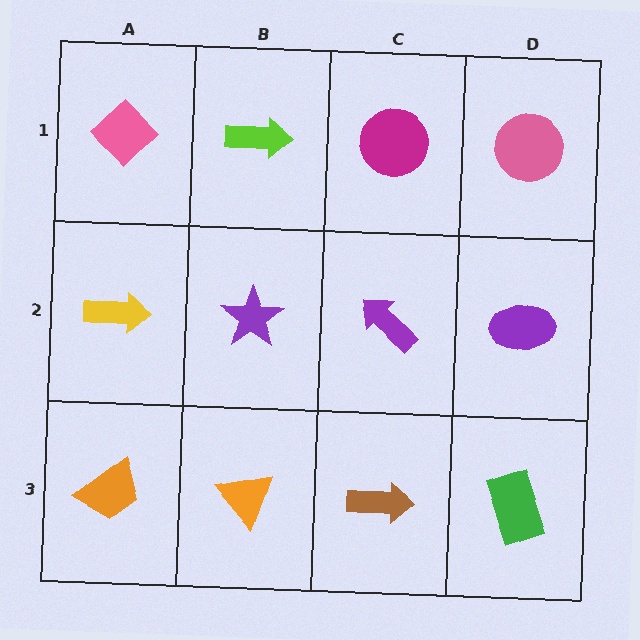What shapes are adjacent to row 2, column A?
A pink diamond (row 1, column A), an orange trapezoid (row 3, column A), a purple star (row 2, column B).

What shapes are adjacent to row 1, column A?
A yellow arrow (row 2, column A), a lime arrow (row 1, column B).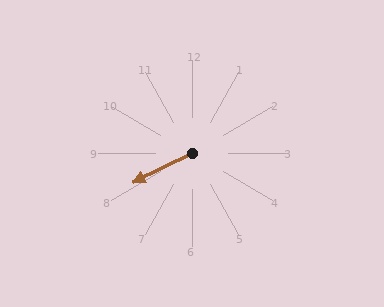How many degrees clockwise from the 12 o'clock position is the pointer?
Approximately 244 degrees.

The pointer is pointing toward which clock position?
Roughly 8 o'clock.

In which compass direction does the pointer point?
Southwest.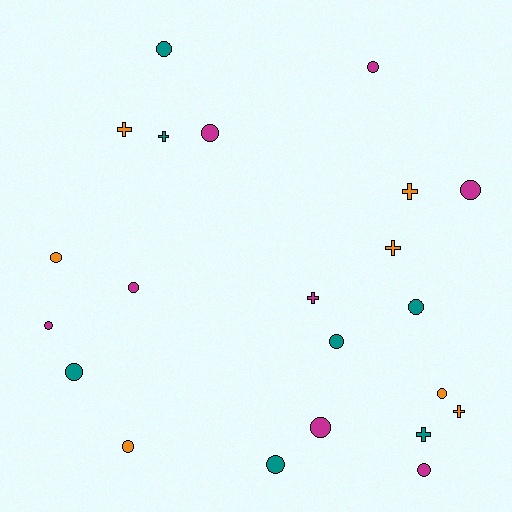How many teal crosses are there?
There are 2 teal crosses.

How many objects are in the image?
There are 22 objects.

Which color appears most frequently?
Magenta, with 8 objects.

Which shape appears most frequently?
Circle, with 15 objects.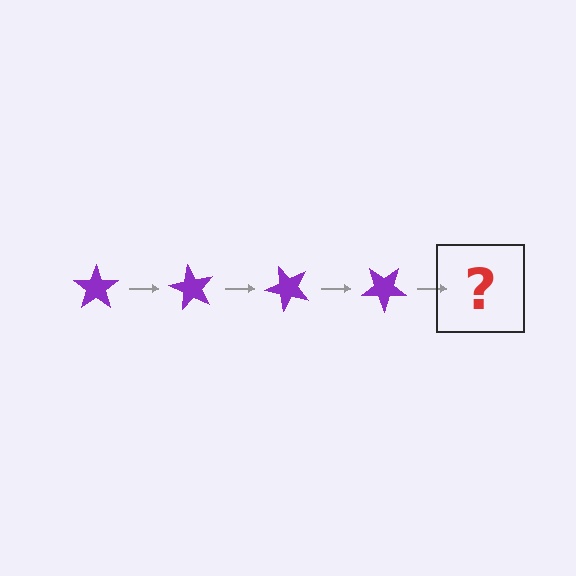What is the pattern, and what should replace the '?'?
The pattern is that the star rotates 60 degrees each step. The '?' should be a purple star rotated 240 degrees.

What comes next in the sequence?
The next element should be a purple star rotated 240 degrees.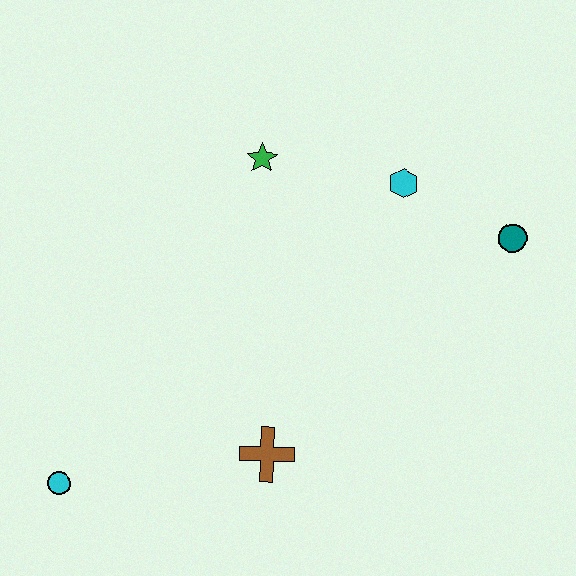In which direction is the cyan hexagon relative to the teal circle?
The cyan hexagon is to the left of the teal circle.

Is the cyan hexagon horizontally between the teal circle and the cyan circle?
Yes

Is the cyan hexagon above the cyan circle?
Yes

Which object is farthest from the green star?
The cyan circle is farthest from the green star.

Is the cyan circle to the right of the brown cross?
No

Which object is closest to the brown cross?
The cyan circle is closest to the brown cross.